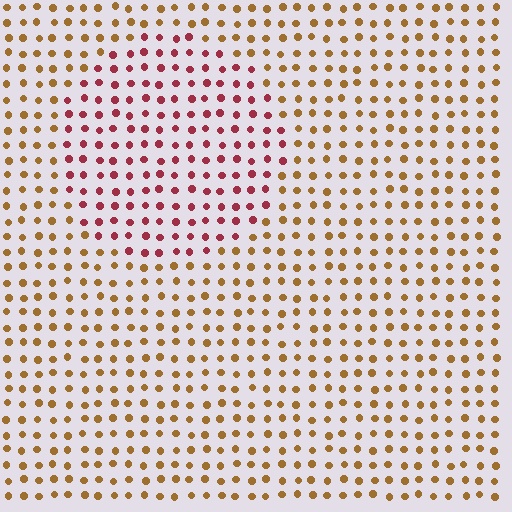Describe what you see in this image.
The image is filled with small brown elements in a uniform arrangement. A circle-shaped region is visible where the elements are tinted to a slightly different hue, forming a subtle color boundary.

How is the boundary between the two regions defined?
The boundary is defined purely by a slight shift in hue (about 48 degrees). Spacing, size, and orientation are identical on both sides.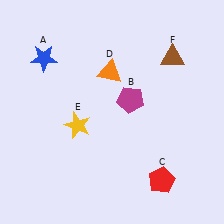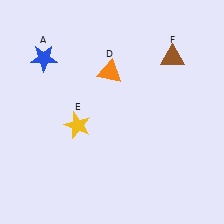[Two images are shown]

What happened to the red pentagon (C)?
The red pentagon (C) was removed in Image 2. It was in the bottom-right area of Image 1.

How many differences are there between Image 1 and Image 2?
There are 2 differences between the two images.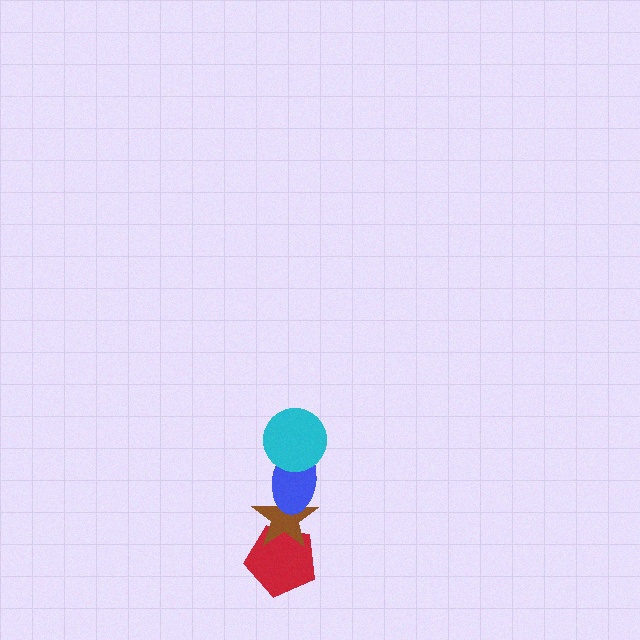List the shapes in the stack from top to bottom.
From top to bottom: the cyan circle, the blue ellipse, the brown star, the red pentagon.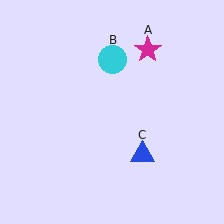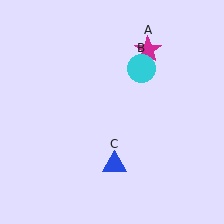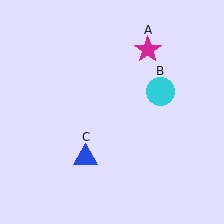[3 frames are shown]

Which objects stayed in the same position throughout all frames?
Magenta star (object A) remained stationary.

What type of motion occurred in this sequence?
The cyan circle (object B), blue triangle (object C) rotated clockwise around the center of the scene.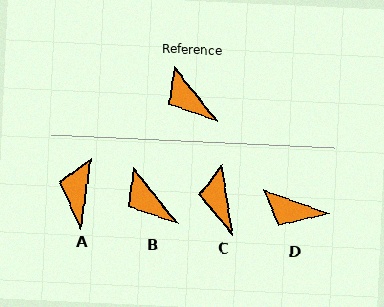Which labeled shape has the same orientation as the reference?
B.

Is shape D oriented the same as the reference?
No, it is off by about 32 degrees.